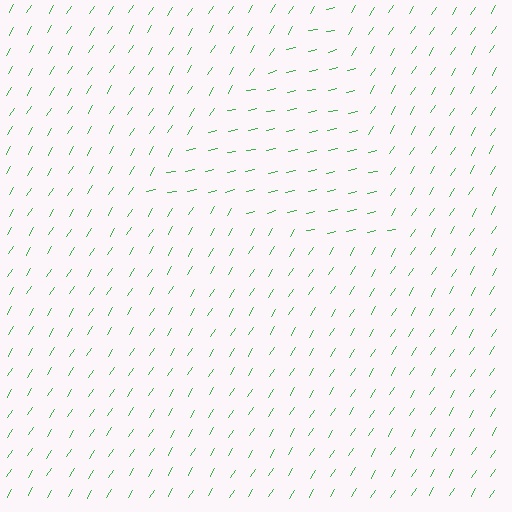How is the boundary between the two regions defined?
The boundary is defined purely by a change in line orientation (approximately 45 degrees difference). All lines are the same color and thickness.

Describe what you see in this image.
The image is filled with small green line segments. A triangle region in the image has lines oriented differently from the surrounding lines, creating a visible texture boundary.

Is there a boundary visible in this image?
Yes, there is a texture boundary formed by a change in line orientation.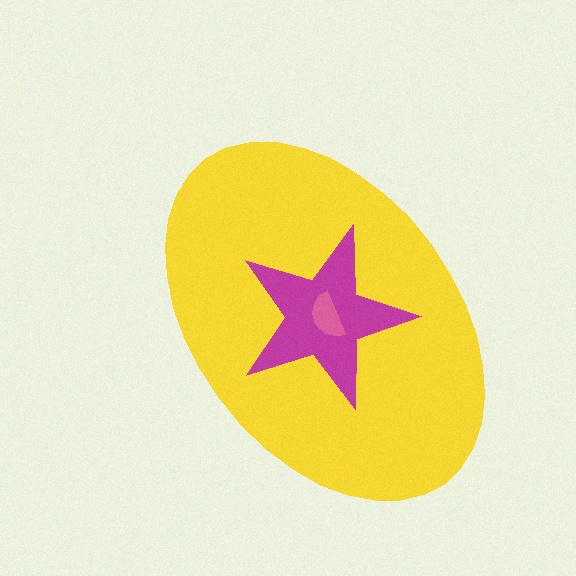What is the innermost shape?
The pink semicircle.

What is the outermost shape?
The yellow ellipse.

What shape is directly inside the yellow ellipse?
The magenta star.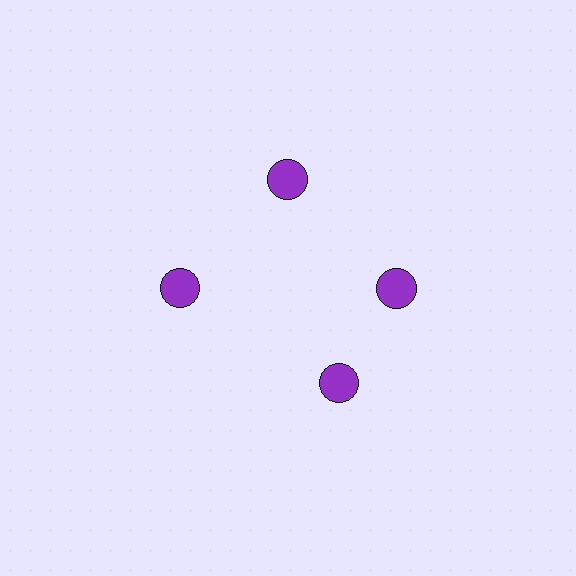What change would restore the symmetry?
The symmetry would be restored by rotating it back into even spacing with its neighbors so that all 4 circles sit at equal angles and equal distance from the center.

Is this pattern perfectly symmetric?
No. The 4 purple circles are arranged in a ring, but one element near the 6 o'clock position is rotated out of alignment along the ring, breaking the 4-fold rotational symmetry.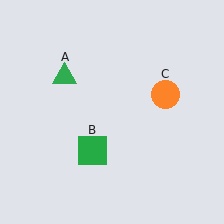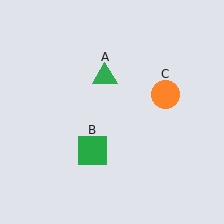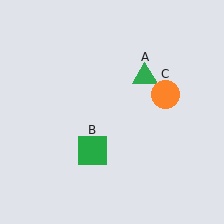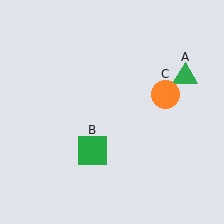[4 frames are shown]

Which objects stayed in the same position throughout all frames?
Green square (object B) and orange circle (object C) remained stationary.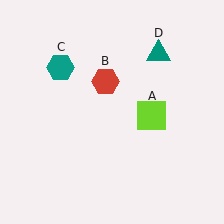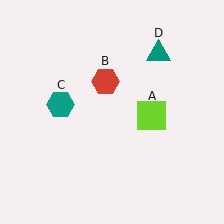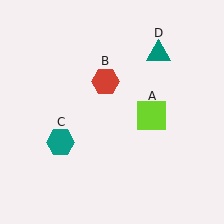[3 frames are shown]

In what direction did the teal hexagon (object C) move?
The teal hexagon (object C) moved down.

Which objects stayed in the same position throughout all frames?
Lime square (object A) and red hexagon (object B) and teal triangle (object D) remained stationary.